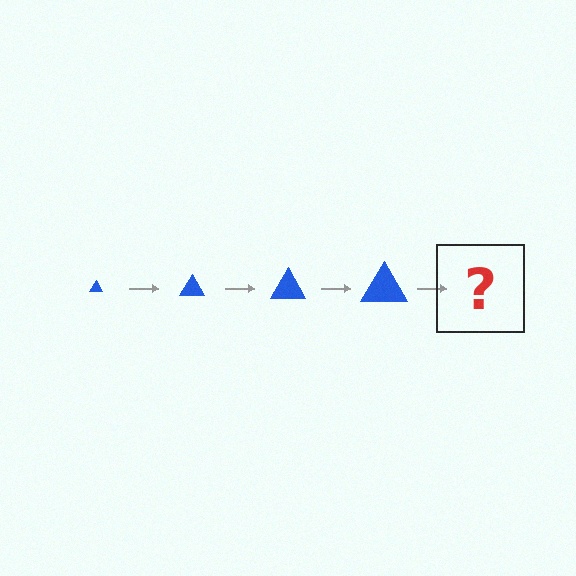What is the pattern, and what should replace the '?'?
The pattern is that the triangle gets progressively larger each step. The '?' should be a blue triangle, larger than the previous one.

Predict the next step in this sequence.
The next step is a blue triangle, larger than the previous one.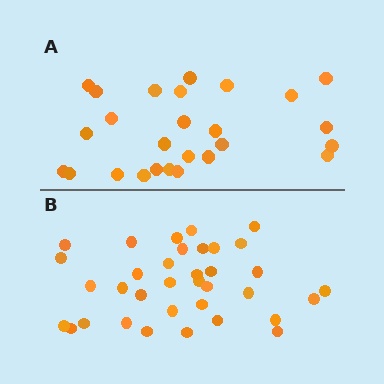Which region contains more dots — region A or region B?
Region B (the bottom region) has more dots.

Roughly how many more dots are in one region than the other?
Region B has roughly 8 or so more dots than region A.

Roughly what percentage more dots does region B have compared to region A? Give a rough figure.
About 35% more.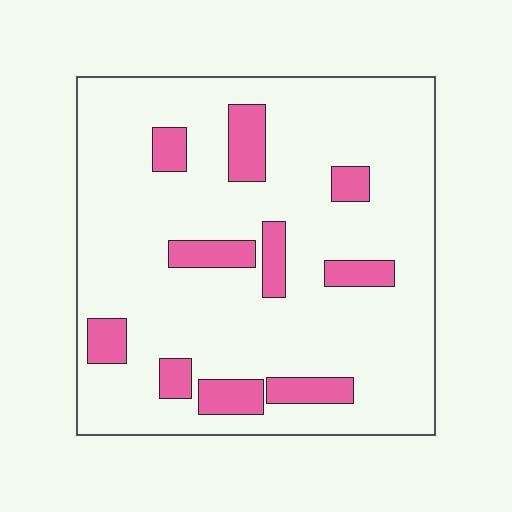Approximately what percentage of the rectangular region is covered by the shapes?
Approximately 15%.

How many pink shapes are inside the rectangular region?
10.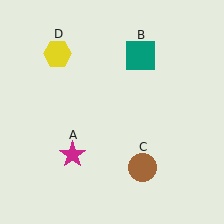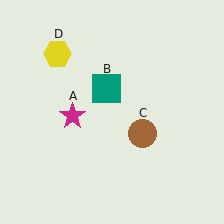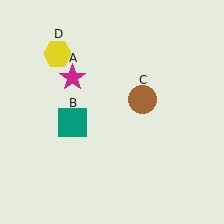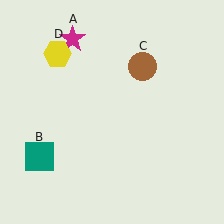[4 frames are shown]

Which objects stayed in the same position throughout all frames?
Yellow hexagon (object D) remained stationary.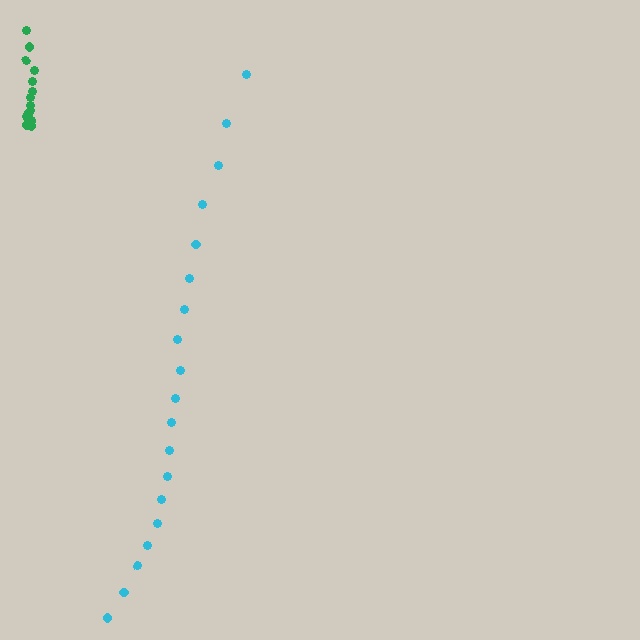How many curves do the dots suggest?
There are 2 distinct paths.